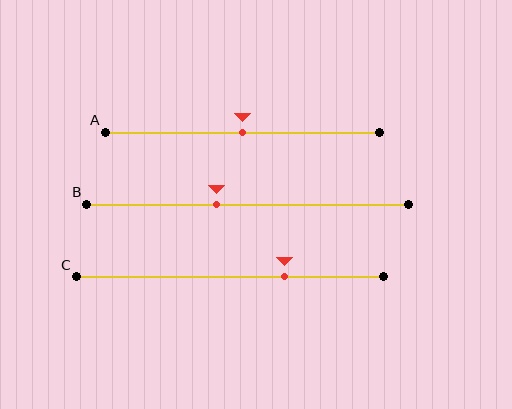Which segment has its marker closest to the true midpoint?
Segment A has its marker closest to the true midpoint.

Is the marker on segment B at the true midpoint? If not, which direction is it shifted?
No, the marker on segment B is shifted to the left by about 10% of the segment length.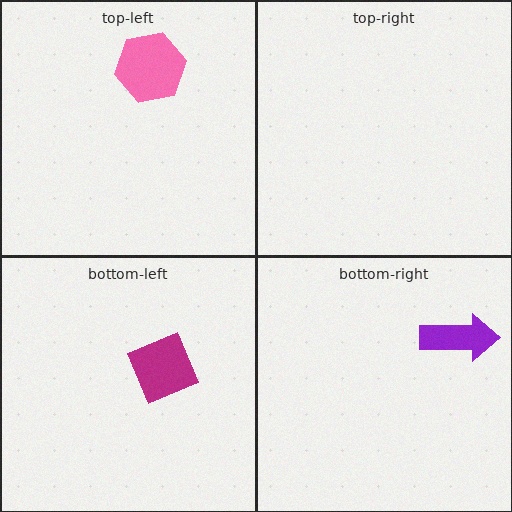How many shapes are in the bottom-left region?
1.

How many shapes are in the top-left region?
1.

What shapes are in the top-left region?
The pink hexagon.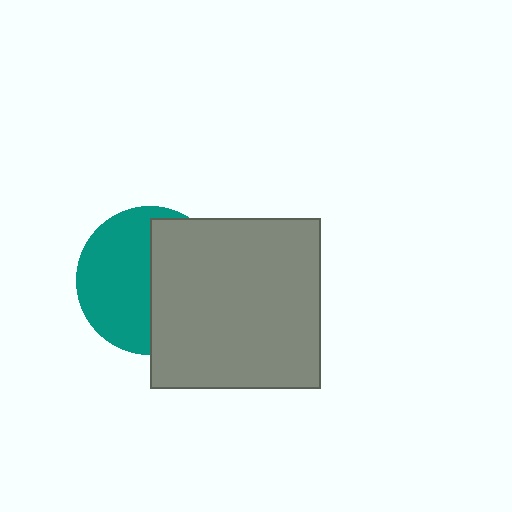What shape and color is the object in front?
The object in front is a gray square.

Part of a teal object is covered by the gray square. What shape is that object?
It is a circle.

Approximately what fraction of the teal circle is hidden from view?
Roughly 49% of the teal circle is hidden behind the gray square.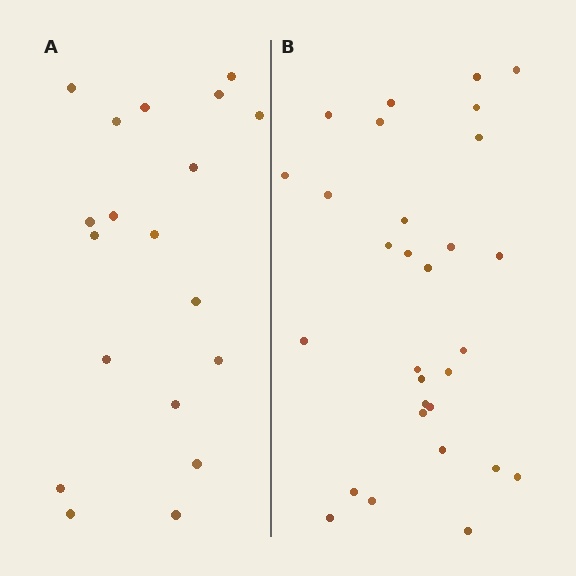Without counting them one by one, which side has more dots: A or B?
Region B (the right region) has more dots.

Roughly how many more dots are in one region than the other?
Region B has roughly 12 or so more dots than region A.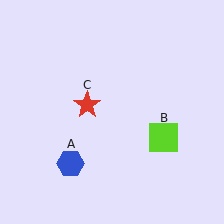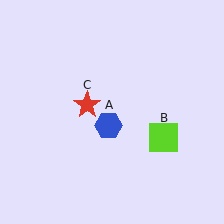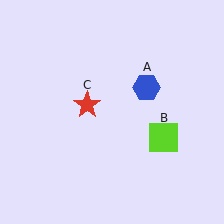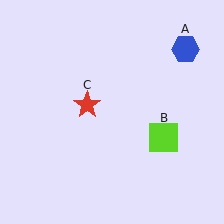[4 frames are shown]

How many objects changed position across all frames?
1 object changed position: blue hexagon (object A).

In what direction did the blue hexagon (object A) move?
The blue hexagon (object A) moved up and to the right.